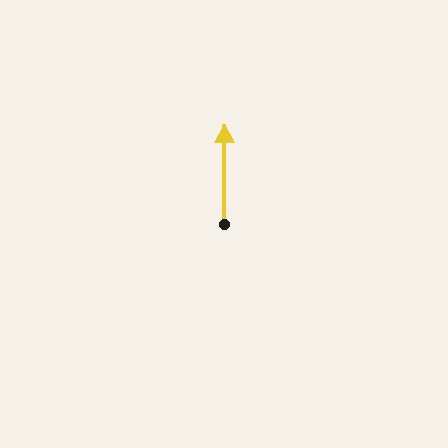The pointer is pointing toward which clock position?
Roughly 12 o'clock.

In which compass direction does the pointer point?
North.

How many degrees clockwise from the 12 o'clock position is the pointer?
Approximately 0 degrees.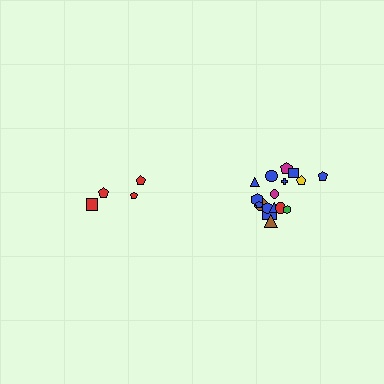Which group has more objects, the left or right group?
The right group.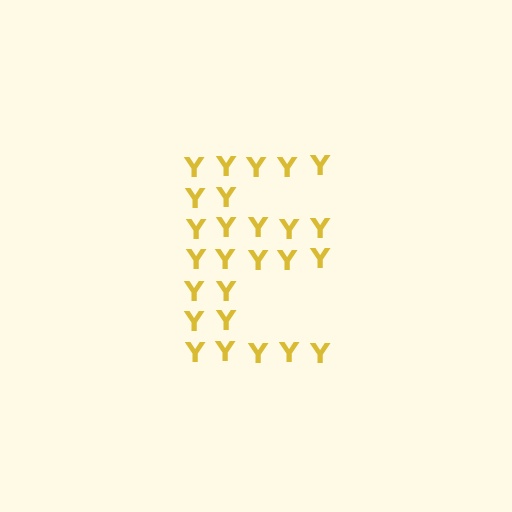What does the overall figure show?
The overall figure shows the letter E.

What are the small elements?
The small elements are letter Y's.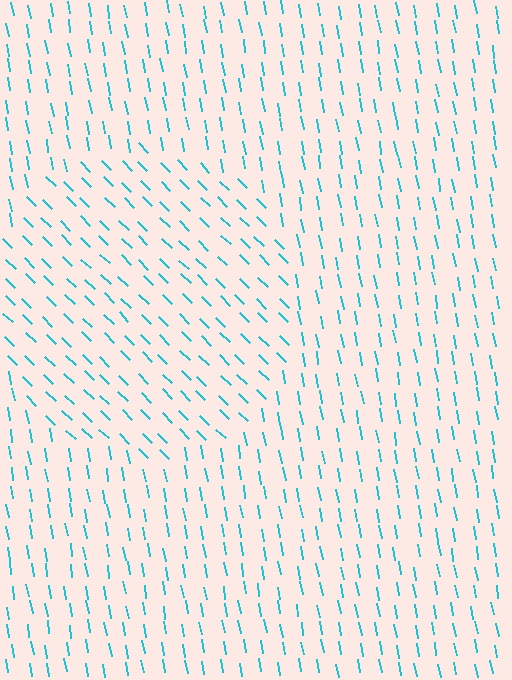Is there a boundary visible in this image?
Yes, there is a texture boundary formed by a change in line orientation.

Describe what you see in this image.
The image is filled with small cyan line segments. A circle region in the image has lines oriented differently from the surrounding lines, creating a visible texture boundary.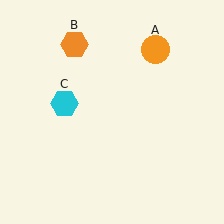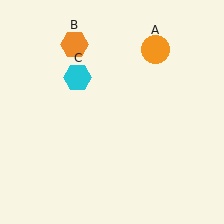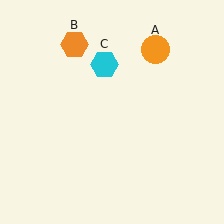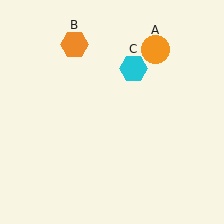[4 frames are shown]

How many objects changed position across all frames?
1 object changed position: cyan hexagon (object C).